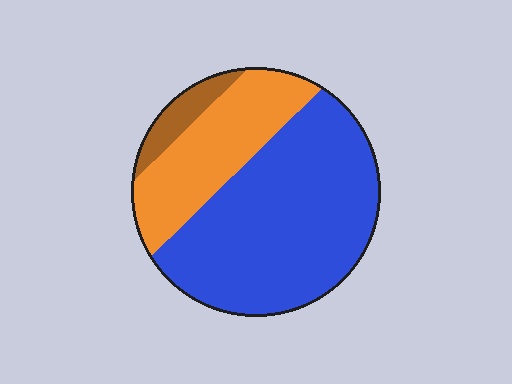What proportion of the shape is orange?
Orange covers 29% of the shape.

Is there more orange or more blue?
Blue.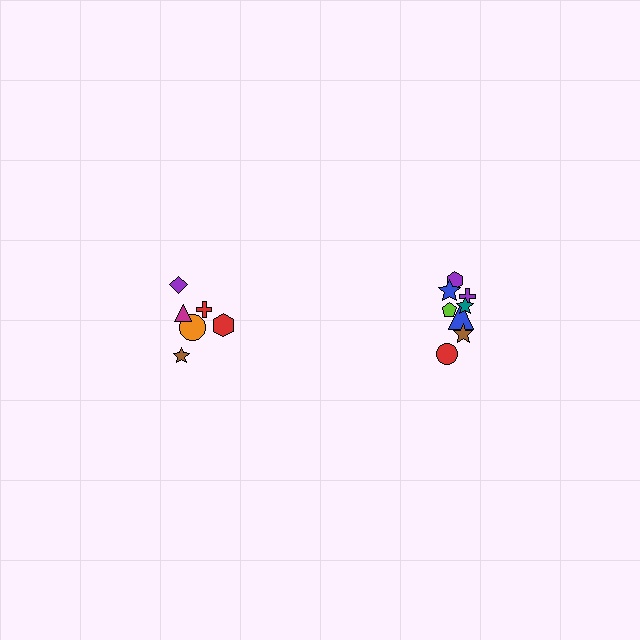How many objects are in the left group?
There are 6 objects.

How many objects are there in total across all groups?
There are 14 objects.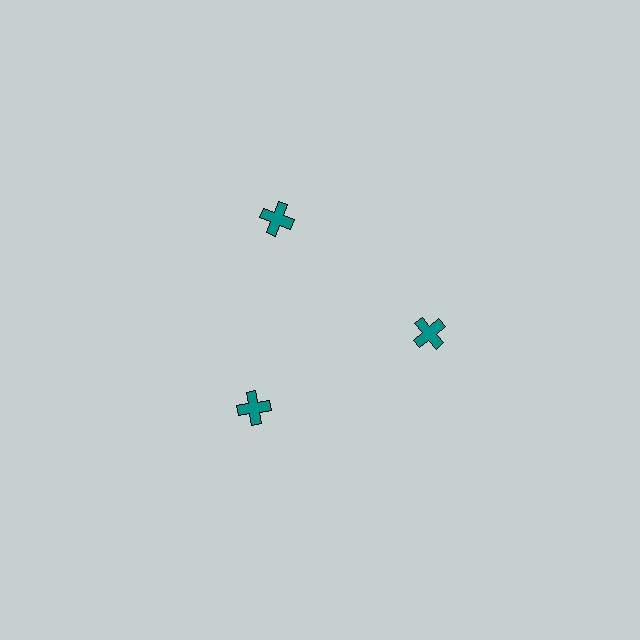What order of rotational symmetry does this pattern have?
This pattern has 3-fold rotational symmetry.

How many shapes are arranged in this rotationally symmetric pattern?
There are 3 shapes, arranged in 3 groups of 1.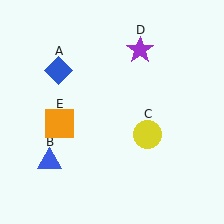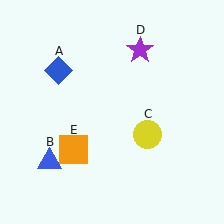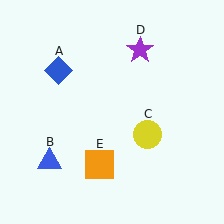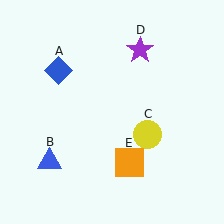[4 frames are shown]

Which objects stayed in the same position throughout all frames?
Blue diamond (object A) and blue triangle (object B) and yellow circle (object C) and purple star (object D) remained stationary.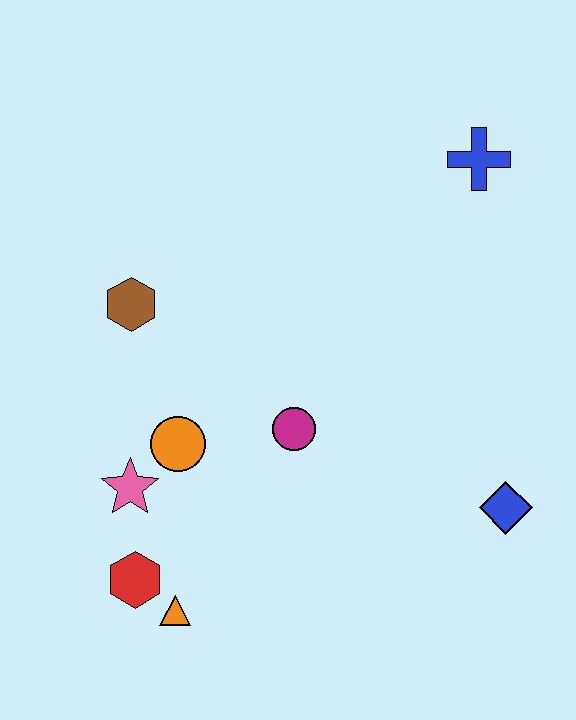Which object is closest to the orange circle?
The pink star is closest to the orange circle.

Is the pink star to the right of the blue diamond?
No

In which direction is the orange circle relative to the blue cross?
The orange circle is to the left of the blue cross.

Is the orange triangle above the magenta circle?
No